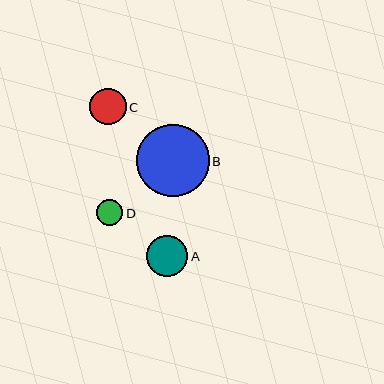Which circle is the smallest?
Circle D is the smallest with a size of approximately 26 pixels.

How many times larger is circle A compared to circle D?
Circle A is approximately 1.6 times the size of circle D.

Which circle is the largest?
Circle B is the largest with a size of approximately 73 pixels.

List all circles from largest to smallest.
From largest to smallest: B, A, C, D.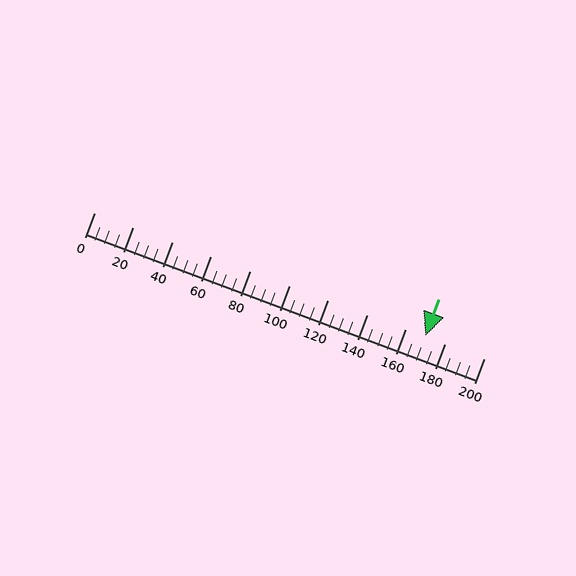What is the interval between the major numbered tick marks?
The major tick marks are spaced 20 units apart.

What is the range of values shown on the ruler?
The ruler shows values from 0 to 200.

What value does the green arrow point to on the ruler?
The green arrow points to approximately 170.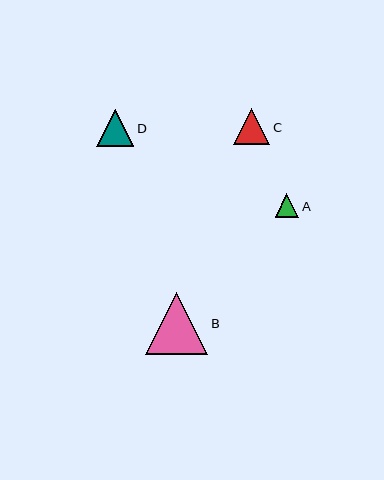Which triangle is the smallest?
Triangle A is the smallest with a size of approximately 23 pixels.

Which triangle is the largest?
Triangle B is the largest with a size of approximately 62 pixels.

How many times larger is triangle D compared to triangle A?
Triangle D is approximately 1.6 times the size of triangle A.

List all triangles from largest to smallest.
From largest to smallest: B, D, C, A.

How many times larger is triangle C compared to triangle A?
Triangle C is approximately 1.6 times the size of triangle A.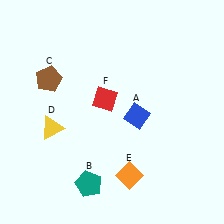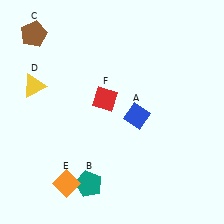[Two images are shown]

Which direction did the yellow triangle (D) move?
The yellow triangle (D) moved up.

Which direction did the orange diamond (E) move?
The orange diamond (E) moved left.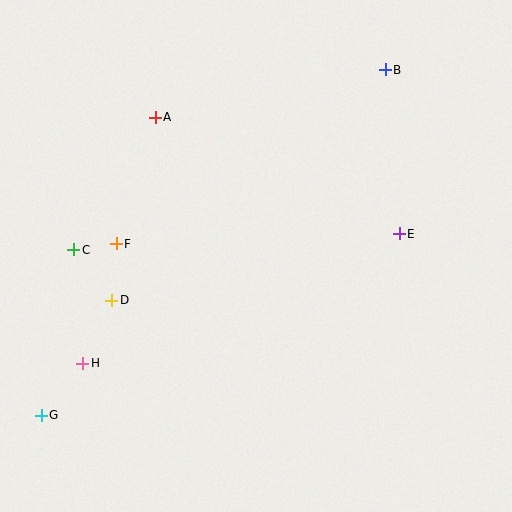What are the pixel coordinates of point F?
Point F is at (116, 244).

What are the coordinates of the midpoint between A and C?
The midpoint between A and C is at (114, 184).